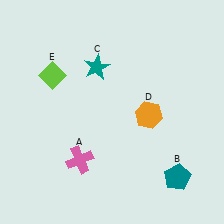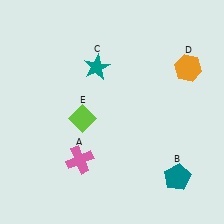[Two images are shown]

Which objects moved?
The objects that moved are: the orange hexagon (D), the lime diamond (E).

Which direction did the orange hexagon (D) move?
The orange hexagon (D) moved up.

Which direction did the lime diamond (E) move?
The lime diamond (E) moved down.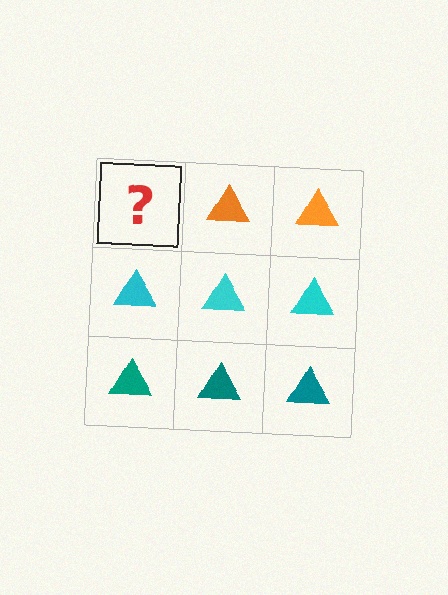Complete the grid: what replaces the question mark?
The question mark should be replaced with an orange triangle.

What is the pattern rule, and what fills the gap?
The rule is that each row has a consistent color. The gap should be filled with an orange triangle.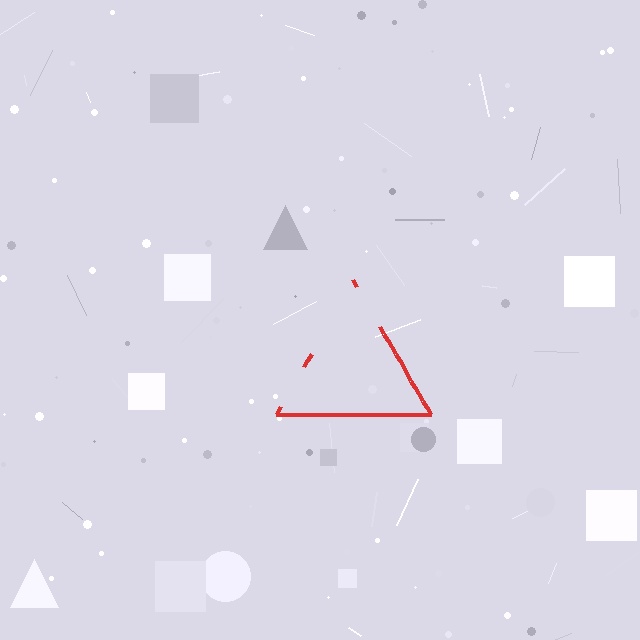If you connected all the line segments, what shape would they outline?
They would outline a triangle.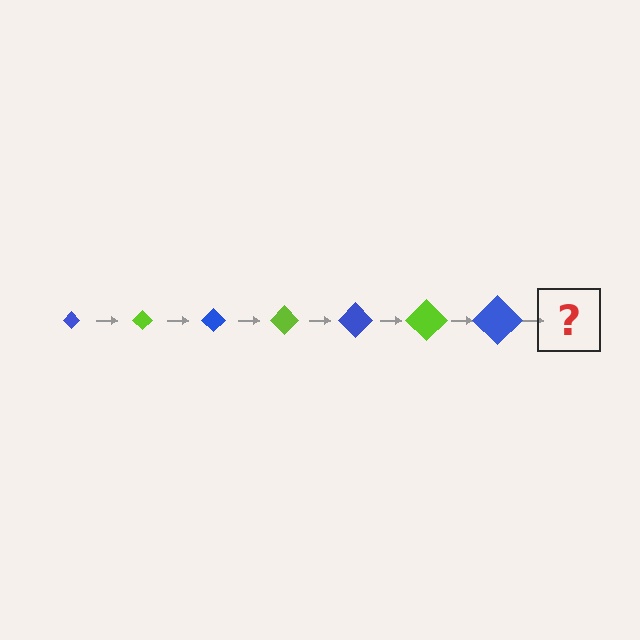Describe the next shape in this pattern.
It should be a lime diamond, larger than the previous one.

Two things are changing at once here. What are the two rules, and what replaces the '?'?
The two rules are that the diamond grows larger each step and the color cycles through blue and lime. The '?' should be a lime diamond, larger than the previous one.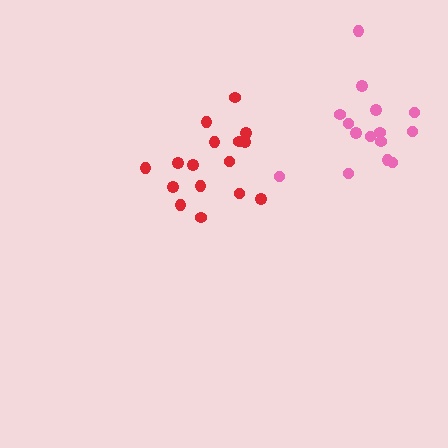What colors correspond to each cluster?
The clusters are colored: red, pink.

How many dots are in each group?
Group 1: 16 dots, Group 2: 15 dots (31 total).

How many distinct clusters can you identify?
There are 2 distinct clusters.